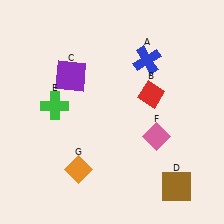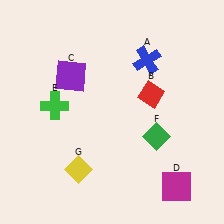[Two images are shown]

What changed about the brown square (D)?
In Image 1, D is brown. In Image 2, it changed to magenta.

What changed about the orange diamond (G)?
In Image 1, G is orange. In Image 2, it changed to yellow.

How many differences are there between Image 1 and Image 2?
There are 3 differences between the two images.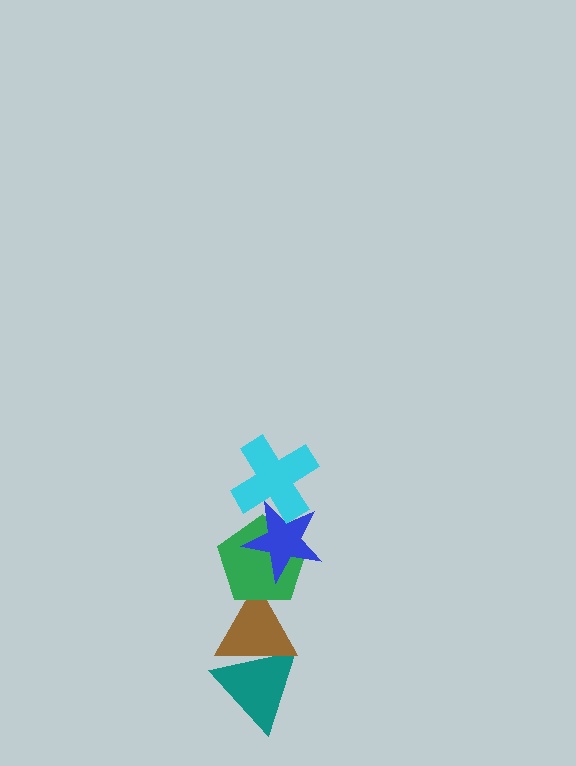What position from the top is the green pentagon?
The green pentagon is 3rd from the top.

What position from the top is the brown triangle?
The brown triangle is 4th from the top.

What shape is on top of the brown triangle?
The green pentagon is on top of the brown triangle.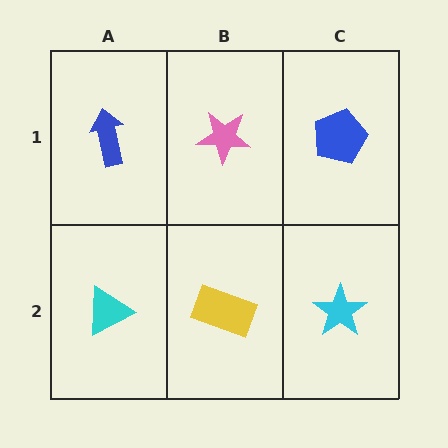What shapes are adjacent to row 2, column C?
A blue pentagon (row 1, column C), a yellow rectangle (row 2, column B).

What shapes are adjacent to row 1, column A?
A cyan triangle (row 2, column A), a pink star (row 1, column B).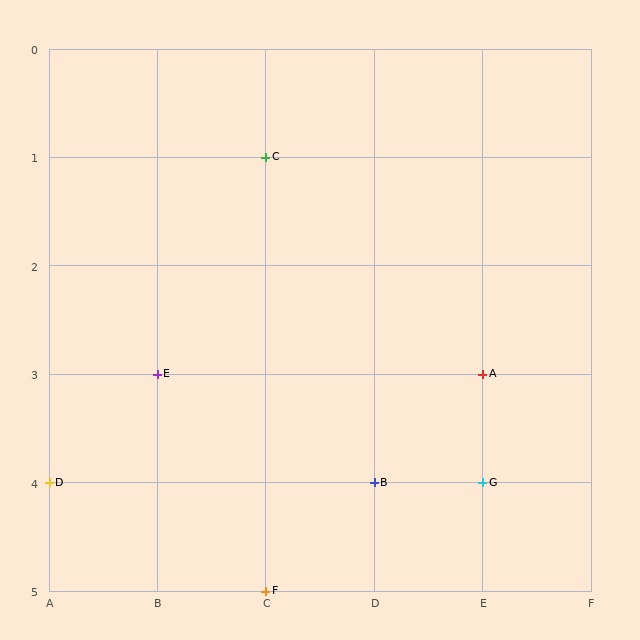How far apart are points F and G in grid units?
Points F and G are 2 columns and 1 row apart (about 2.2 grid units diagonally).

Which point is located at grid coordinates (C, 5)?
Point F is at (C, 5).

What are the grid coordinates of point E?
Point E is at grid coordinates (B, 3).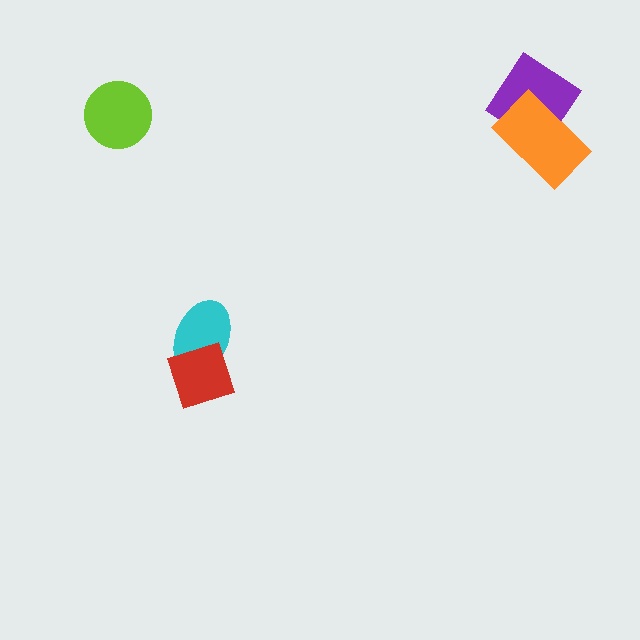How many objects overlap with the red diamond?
1 object overlaps with the red diamond.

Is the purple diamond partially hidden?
Yes, it is partially covered by another shape.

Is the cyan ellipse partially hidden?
Yes, it is partially covered by another shape.